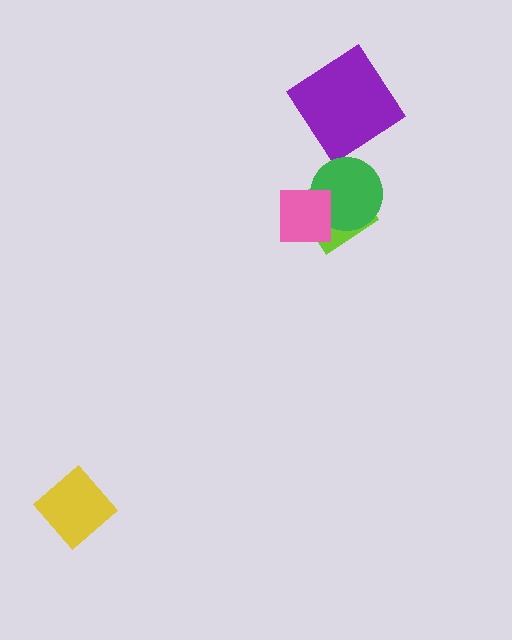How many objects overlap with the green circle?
2 objects overlap with the green circle.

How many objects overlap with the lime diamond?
2 objects overlap with the lime diamond.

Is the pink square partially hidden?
No, no other shape covers it.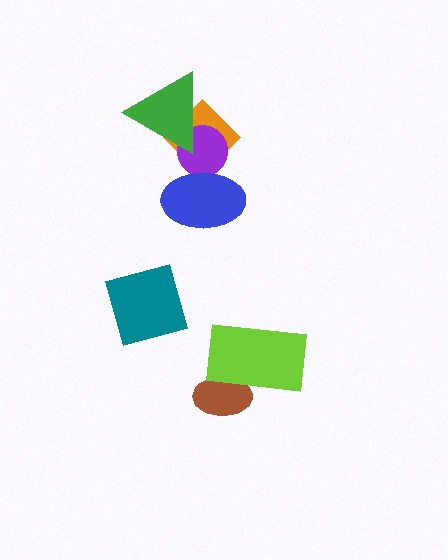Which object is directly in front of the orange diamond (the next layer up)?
The purple circle is directly in front of the orange diamond.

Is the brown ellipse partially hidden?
Yes, it is partially covered by another shape.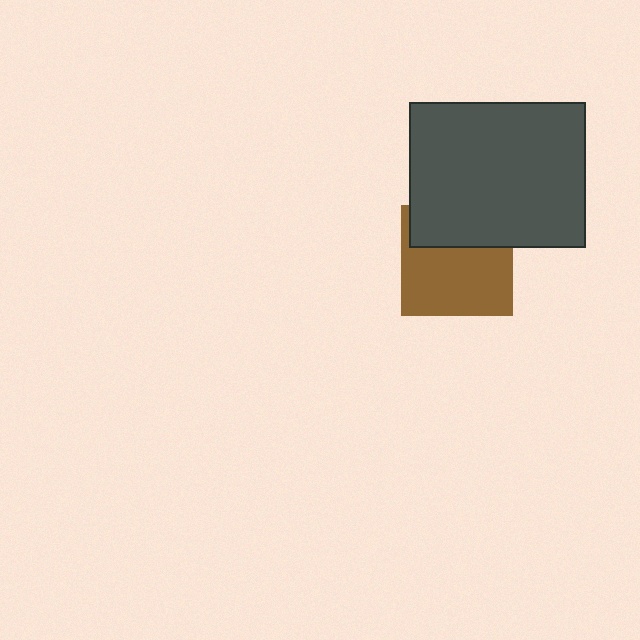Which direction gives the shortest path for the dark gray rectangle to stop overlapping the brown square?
Moving up gives the shortest separation.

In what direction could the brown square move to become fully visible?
The brown square could move down. That would shift it out from behind the dark gray rectangle entirely.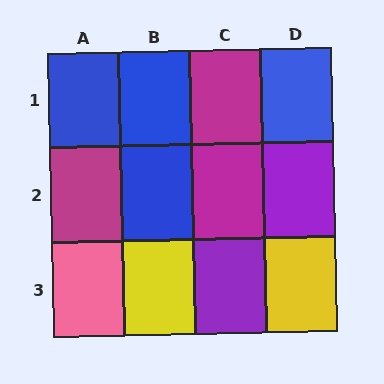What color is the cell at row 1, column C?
Magenta.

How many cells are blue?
4 cells are blue.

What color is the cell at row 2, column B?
Blue.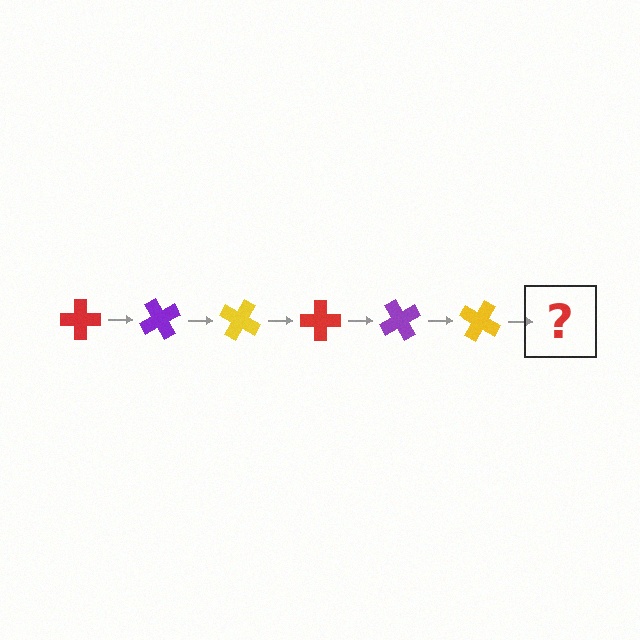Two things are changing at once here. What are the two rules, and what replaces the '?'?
The two rules are that it rotates 60 degrees each step and the color cycles through red, purple, and yellow. The '?' should be a red cross, rotated 360 degrees from the start.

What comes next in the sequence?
The next element should be a red cross, rotated 360 degrees from the start.